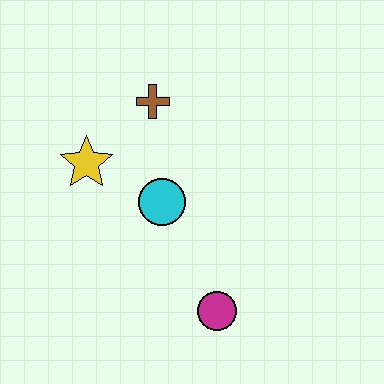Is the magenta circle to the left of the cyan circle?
No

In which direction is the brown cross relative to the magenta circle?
The brown cross is above the magenta circle.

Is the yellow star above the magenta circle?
Yes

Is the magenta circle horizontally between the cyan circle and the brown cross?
No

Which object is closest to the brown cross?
The yellow star is closest to the brown cross.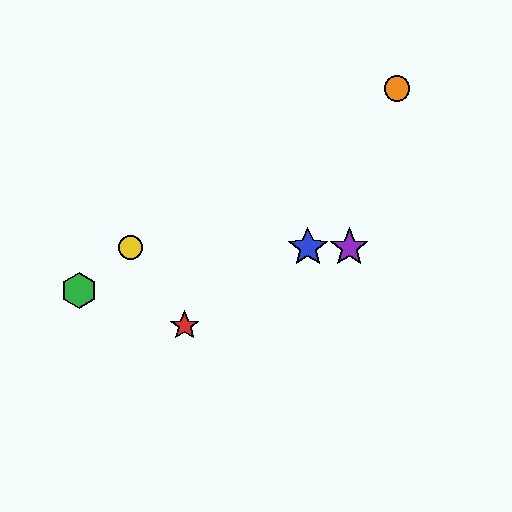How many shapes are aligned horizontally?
3 shapes (the blue star, the yellow circle, the purple star) are aligned horizontally.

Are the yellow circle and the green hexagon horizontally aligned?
No, the yellow circle is at y≈247 and the green hexagon is at y≈290.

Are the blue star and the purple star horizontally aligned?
Yes, both are at y≈247.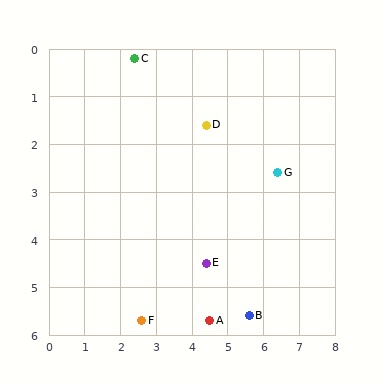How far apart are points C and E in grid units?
Points C and E are about 4.7 grid units apart.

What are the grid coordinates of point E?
Point E is at approximately (4.4, 4.5).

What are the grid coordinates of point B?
Point B is at approximately (5.6, 5.6).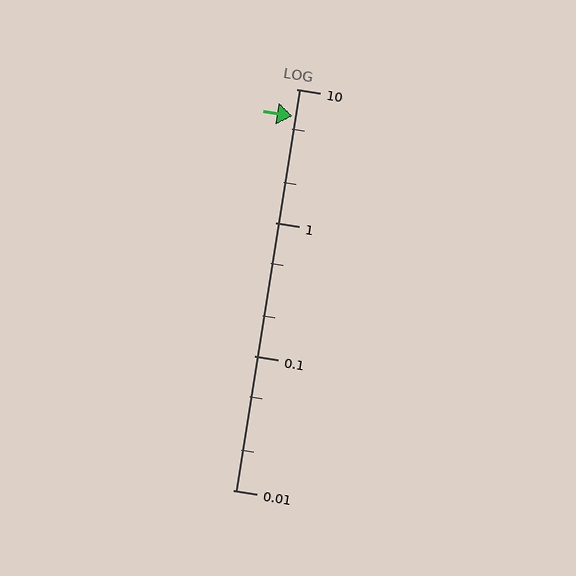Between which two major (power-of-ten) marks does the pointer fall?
The pointer is between 1 and 10.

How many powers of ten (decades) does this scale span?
The scale spans 3 decades, from 0.01 to 10.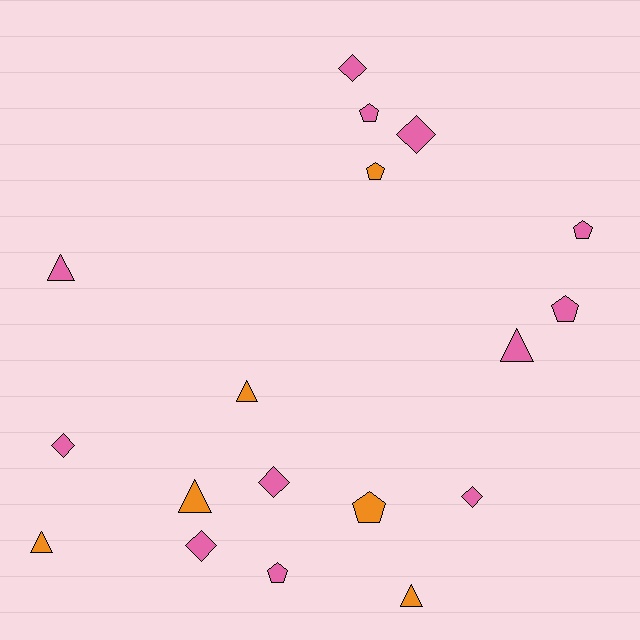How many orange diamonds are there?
There are no orange diamonds.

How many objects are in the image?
There are 18 objects.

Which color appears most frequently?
Pink, with 12 objects.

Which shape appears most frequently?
Pentagon, with 6 objects.